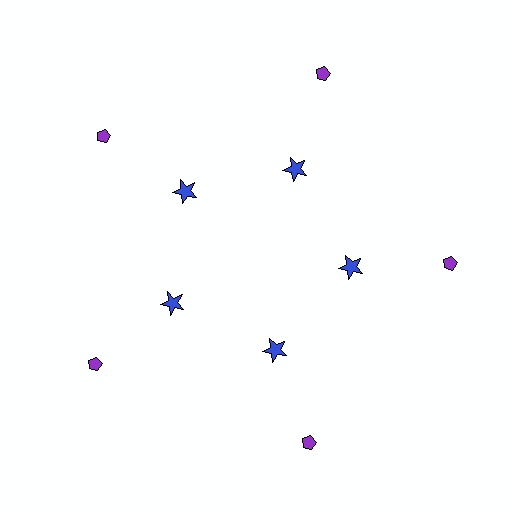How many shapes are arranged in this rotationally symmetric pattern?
There are 10 shapes, arranged in 5 groups of 2.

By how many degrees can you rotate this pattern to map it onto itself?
The pattern maps onto itself every 72 degrees of rotation.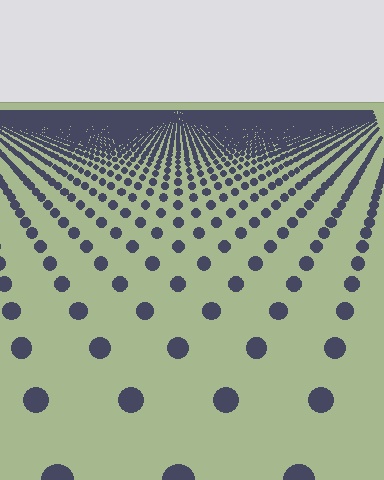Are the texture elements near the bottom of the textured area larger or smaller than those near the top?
Larger. Near the bottom, elements are closer to the viewer and appear at a bigger on-screen size.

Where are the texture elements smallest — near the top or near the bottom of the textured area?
Near the top.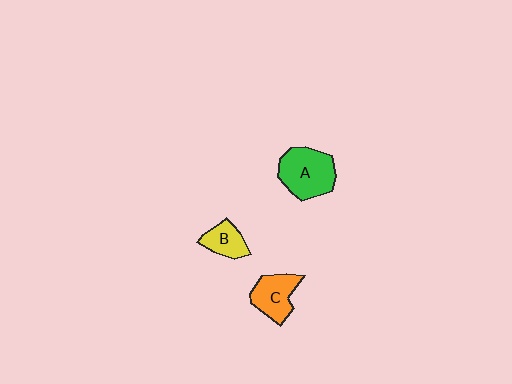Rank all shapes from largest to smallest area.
From largest to smallest: A (green), C (orange), B (yellow).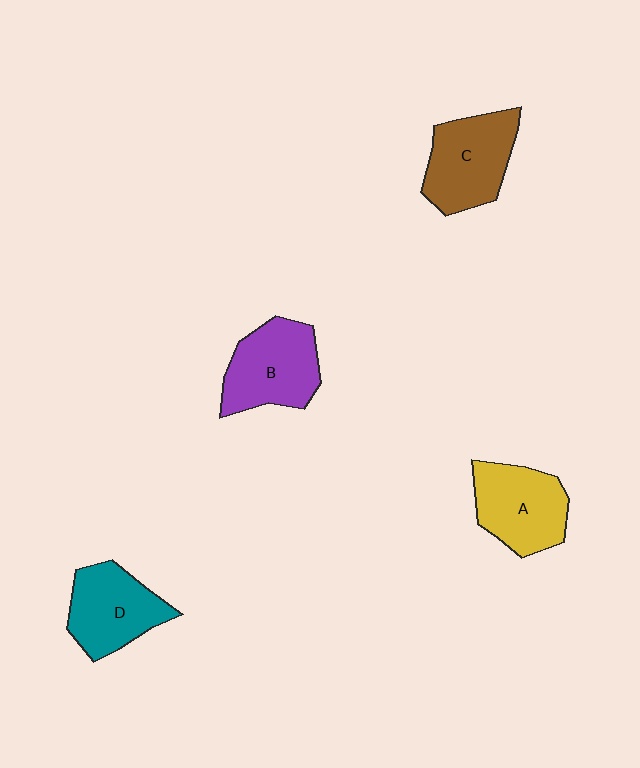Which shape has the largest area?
Shape C (brown).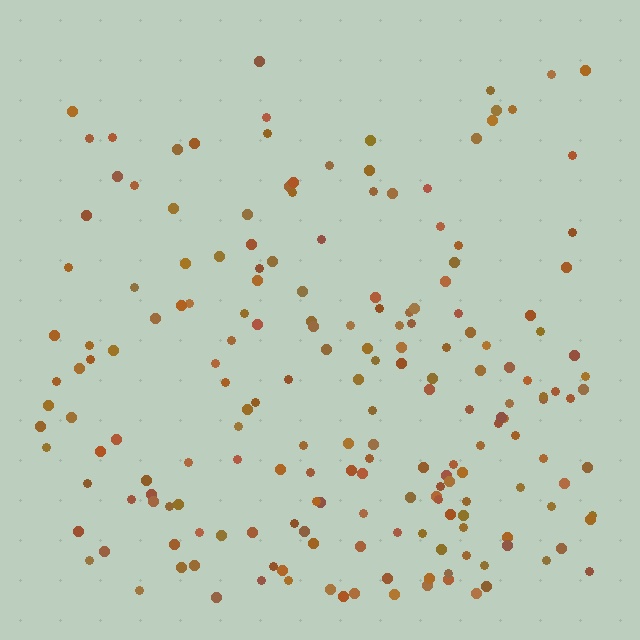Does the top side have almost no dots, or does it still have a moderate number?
Still a moderate number, just noticeably fewer than the bottom.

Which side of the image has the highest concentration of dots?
The bottom.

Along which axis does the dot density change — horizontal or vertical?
Vertical.